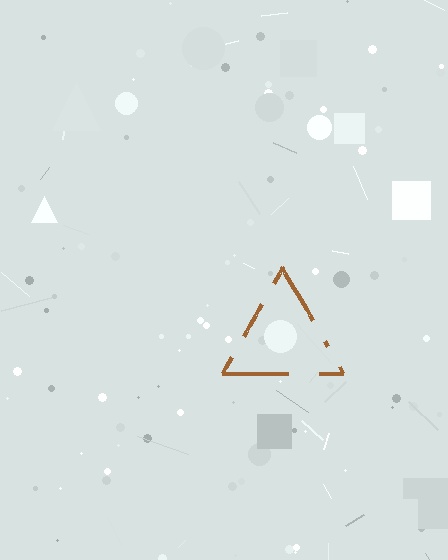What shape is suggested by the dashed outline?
The dashed outline suggests a triangle.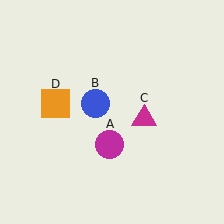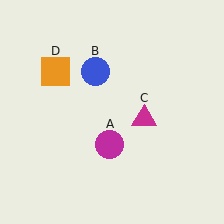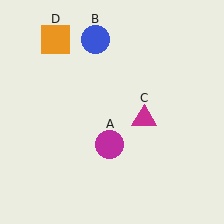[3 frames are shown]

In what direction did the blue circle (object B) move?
The blue circle (object B) moved up.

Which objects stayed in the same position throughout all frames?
Magenta circle (object A) and magenta triangle (object C) remained stationary.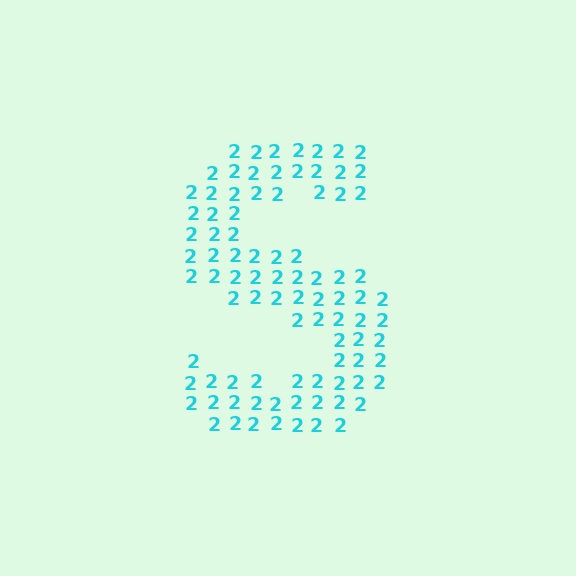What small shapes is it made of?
It is made of small digit 2's.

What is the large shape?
The large shape is the letter S.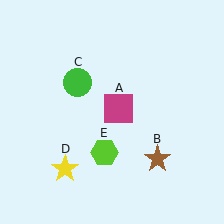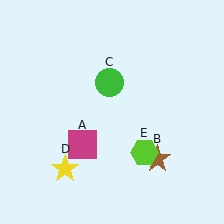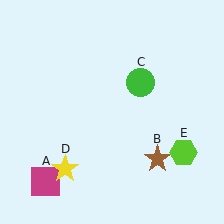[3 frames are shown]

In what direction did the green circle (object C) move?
The green circle (object C) moved right.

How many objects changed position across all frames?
3 objects changed position: magenta square (object A), green circle (object C), lime hexagon (object E).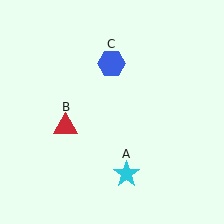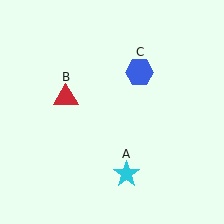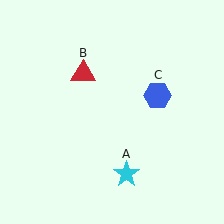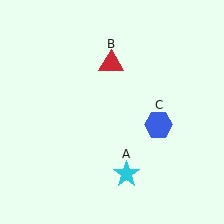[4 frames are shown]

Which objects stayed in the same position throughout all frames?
Cyan star (object A) remained stationary.